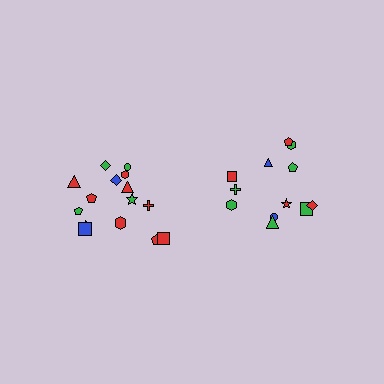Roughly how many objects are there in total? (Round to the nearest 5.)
Roughly 25 objects in total.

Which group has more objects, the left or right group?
The left group.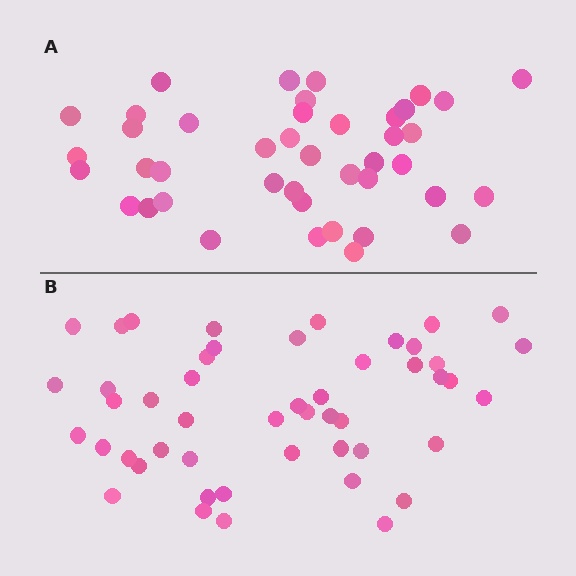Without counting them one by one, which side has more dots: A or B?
Region B (the bottom region) has more dots.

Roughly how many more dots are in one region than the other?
Region B has roughly 8 or so more dots than region A.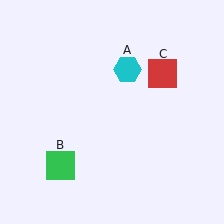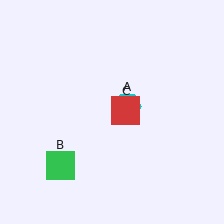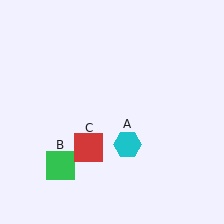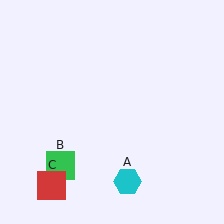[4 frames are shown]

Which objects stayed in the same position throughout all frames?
Green square (object B) remained stationary.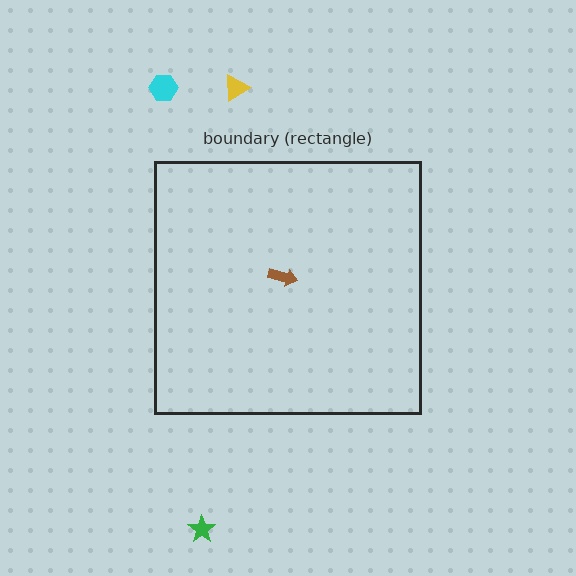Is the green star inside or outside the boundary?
Outside.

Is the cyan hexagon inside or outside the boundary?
Outside.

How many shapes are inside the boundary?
1 inside, 3 outside.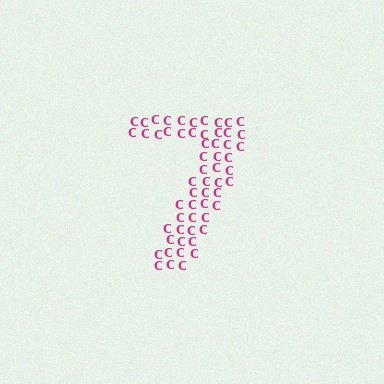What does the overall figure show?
The overall figure shows the digit 7.